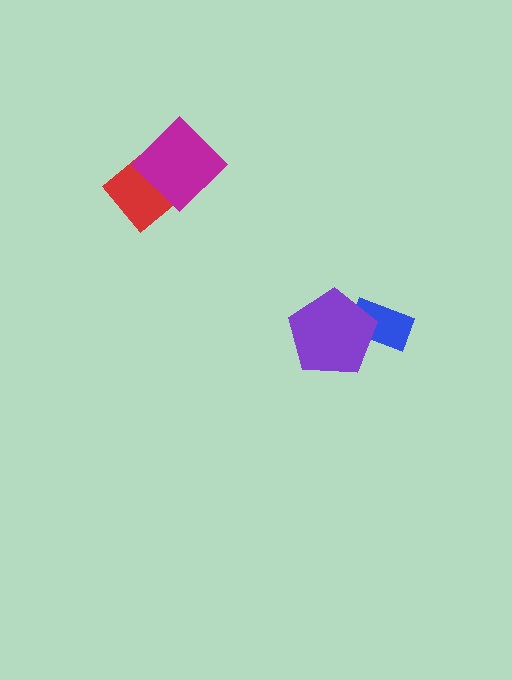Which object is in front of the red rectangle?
The magenta diamond is in front of the red rectangle.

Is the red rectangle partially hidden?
Yes, it is partially covered by another shape.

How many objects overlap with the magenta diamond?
1 object overlaps with the magenta diamond.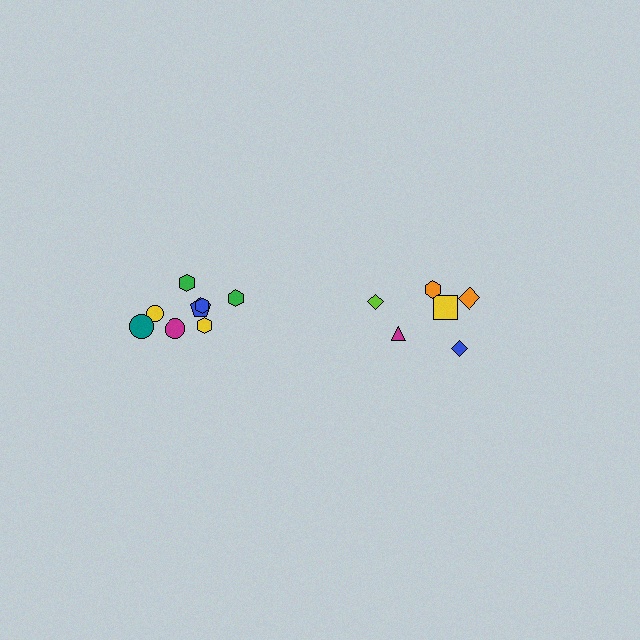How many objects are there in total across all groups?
There are 14 objects.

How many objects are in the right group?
There are 6 objects.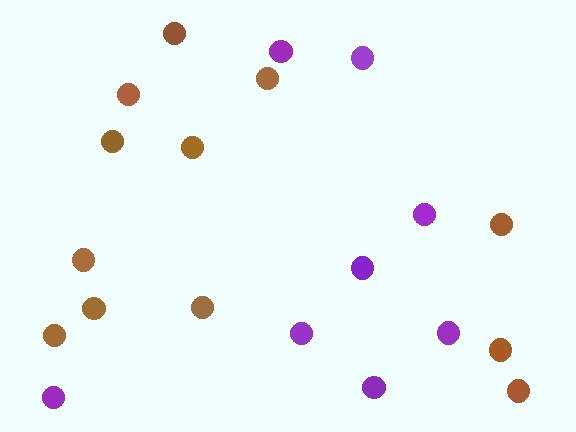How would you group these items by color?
There are 2 groups: one group of brown circles (12) and one group of purple circles (8).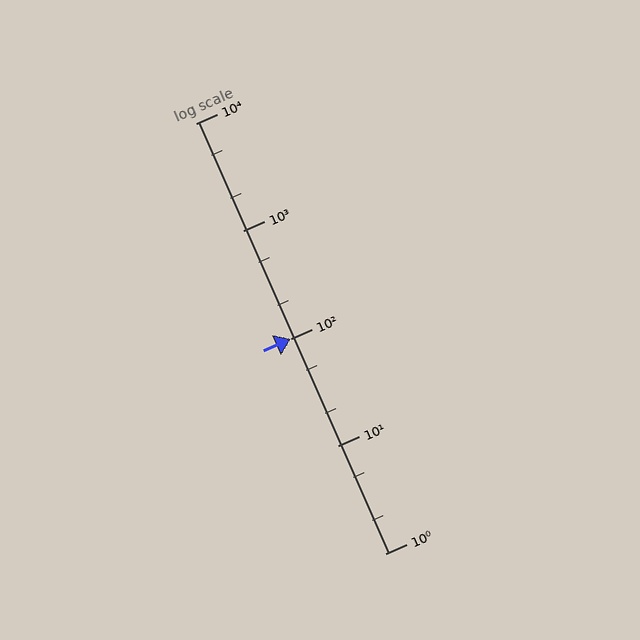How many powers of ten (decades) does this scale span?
The scale spans 4 decades, from 1 to 10000.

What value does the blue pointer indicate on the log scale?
The pointer indicates approximately 100.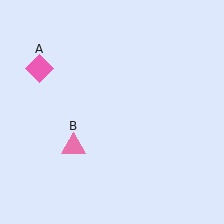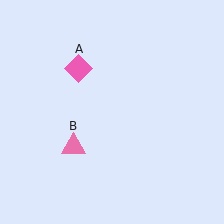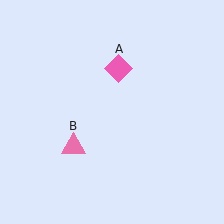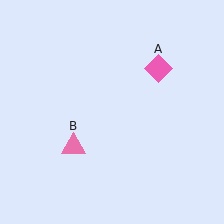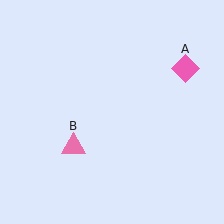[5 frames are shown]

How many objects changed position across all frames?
1 object changed position: pink diamond (object A).